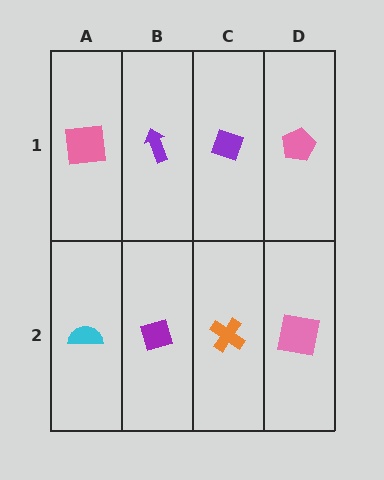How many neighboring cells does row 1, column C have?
3.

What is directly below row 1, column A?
A cyan semicircle.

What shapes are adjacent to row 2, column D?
A pink pentagon (row 1, column D), an orange cross (row 2, column C).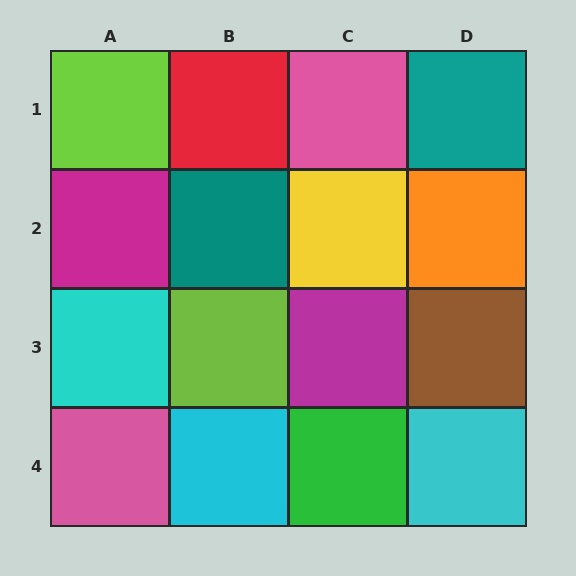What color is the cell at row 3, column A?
Cyan.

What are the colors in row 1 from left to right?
Lime, red, pink, teal.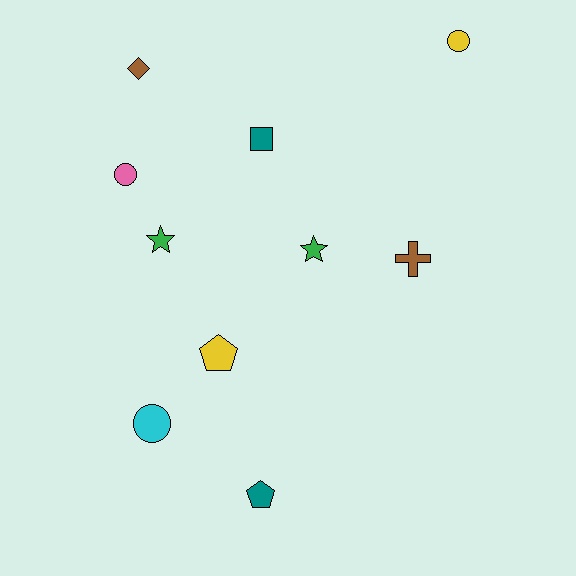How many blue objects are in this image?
There are no blue objects.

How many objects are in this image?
There are 10 objects.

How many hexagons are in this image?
There are no hexagons.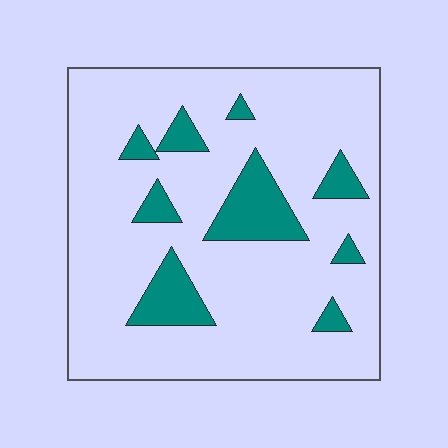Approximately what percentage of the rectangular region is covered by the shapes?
Approximately 15%.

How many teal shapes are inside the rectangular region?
9.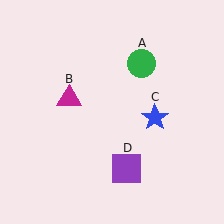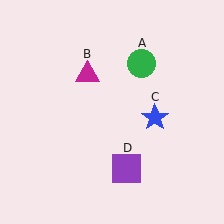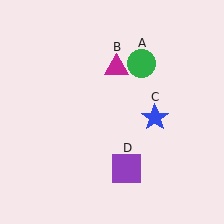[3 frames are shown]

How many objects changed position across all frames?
1 object changed position: magenta triangle (object B).